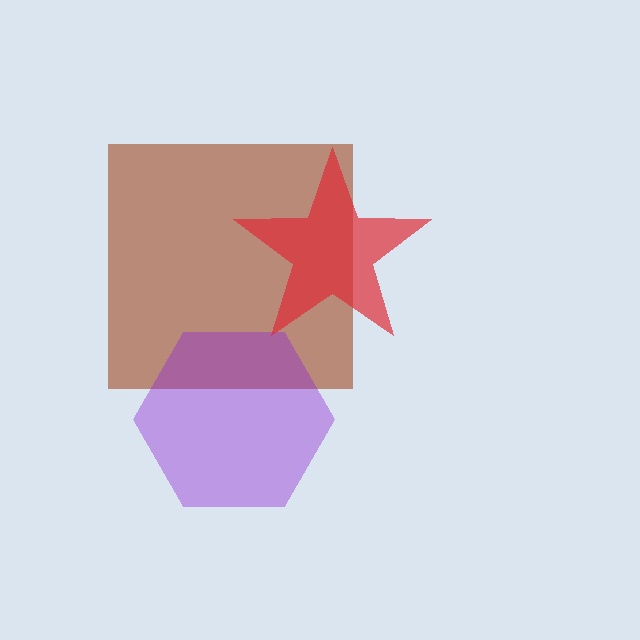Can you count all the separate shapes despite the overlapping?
Yes, there are 3 separate shapes.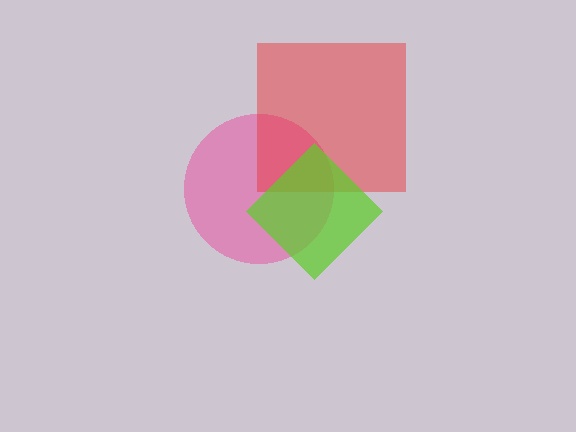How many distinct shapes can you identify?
There are 3 distinct shapes: a pink circle, a red square, a lime diamond.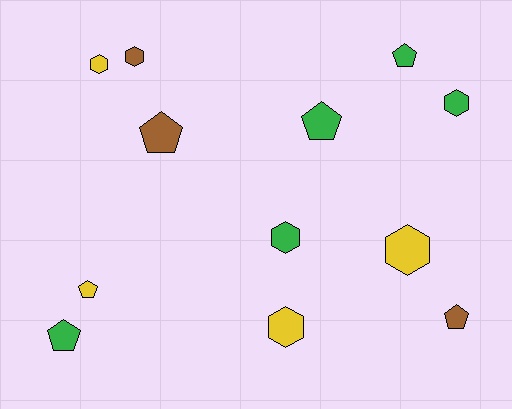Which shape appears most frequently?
Hexagon, with 6 objects.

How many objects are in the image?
There are 12 objects.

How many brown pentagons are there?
There are 2 brown pentagons.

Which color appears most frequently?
Green, with 5 objects.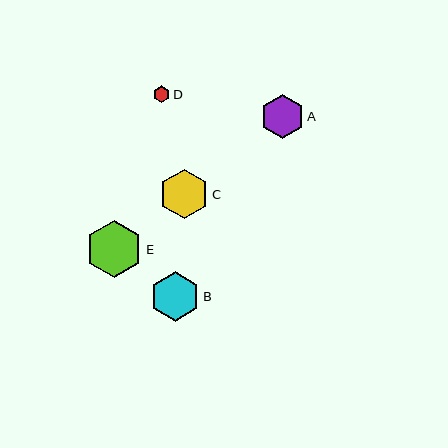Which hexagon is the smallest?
Hexagon D is the smallest with a size of approximately 16 pixels.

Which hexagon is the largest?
Hexagon E is the largest with a size of approximately 58 pixels.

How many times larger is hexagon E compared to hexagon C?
Hexagon E is approximately 1.2 times the size of hexagon C.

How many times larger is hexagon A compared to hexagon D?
Hexagon A is approximately 2.7 times the size of hexagon D.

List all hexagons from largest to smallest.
From largest to smallest: E, C, B, A, D.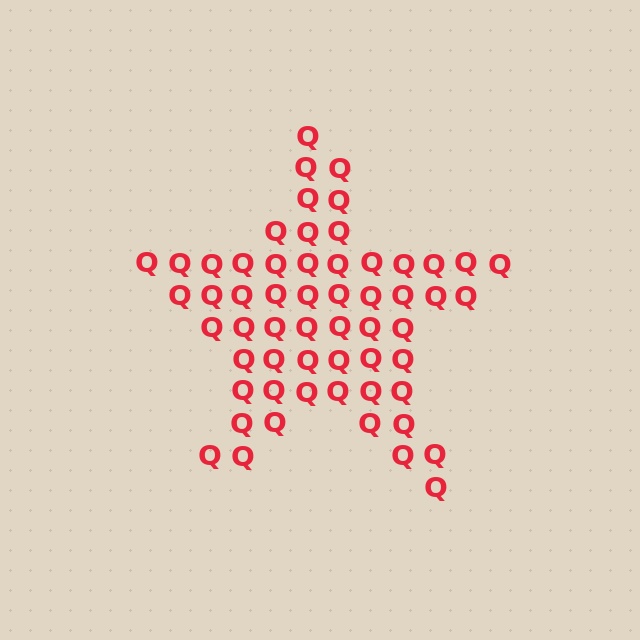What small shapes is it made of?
It is made of small letter Q's.